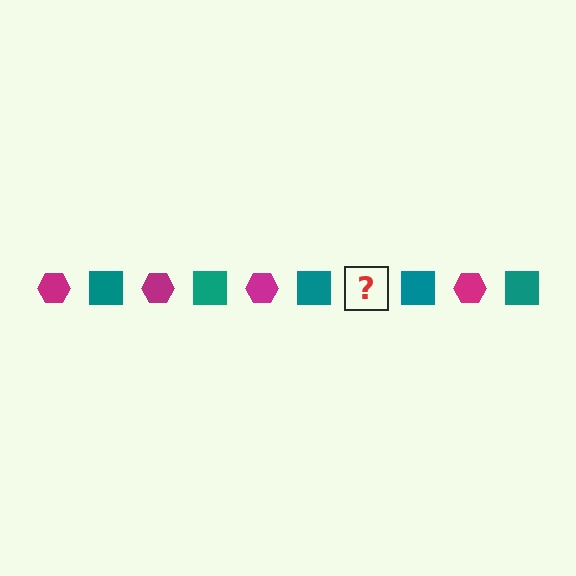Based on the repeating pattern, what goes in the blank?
The blank should be a magenta hexagon.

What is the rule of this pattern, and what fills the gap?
The rule is that the pattern alternates between magenta hexagon and teal square. The gap should be filled with a magenta hexagon.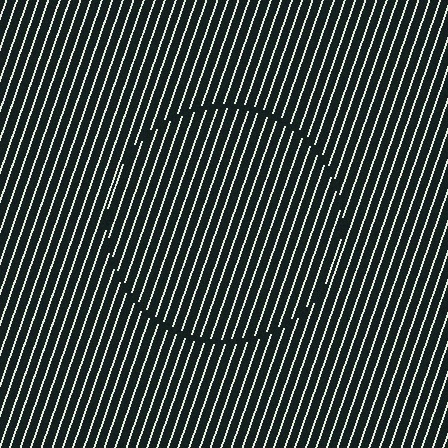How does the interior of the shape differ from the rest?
The interior of the shape contains the same grating, shifted by half a period — the contour is defined by the phase discontinuity where line-ends from the inner and outer gratings abut.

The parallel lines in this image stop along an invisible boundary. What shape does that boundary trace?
An illusory circle. The interior of the shape contains the same grating, shifted by half a period — the contour is defined by the phase discontinuity where line-ends from the inner and outer gratings abut.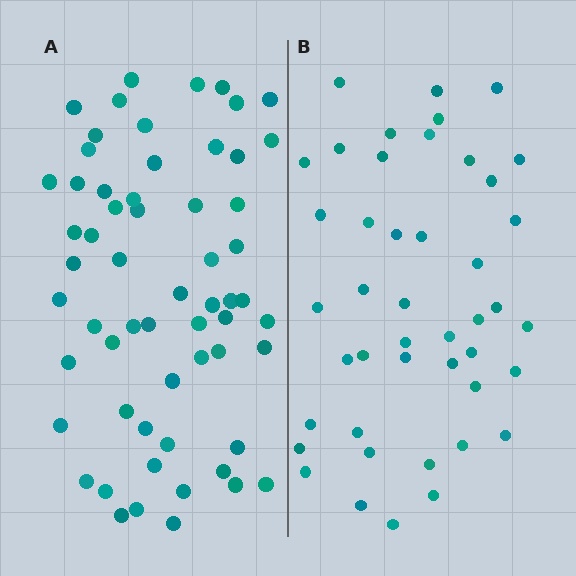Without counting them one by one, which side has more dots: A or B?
Region A (the left region) has more dots.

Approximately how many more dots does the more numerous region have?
Region A has approximately 15 more dots than region B.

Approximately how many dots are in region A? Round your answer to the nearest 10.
About 60 dots.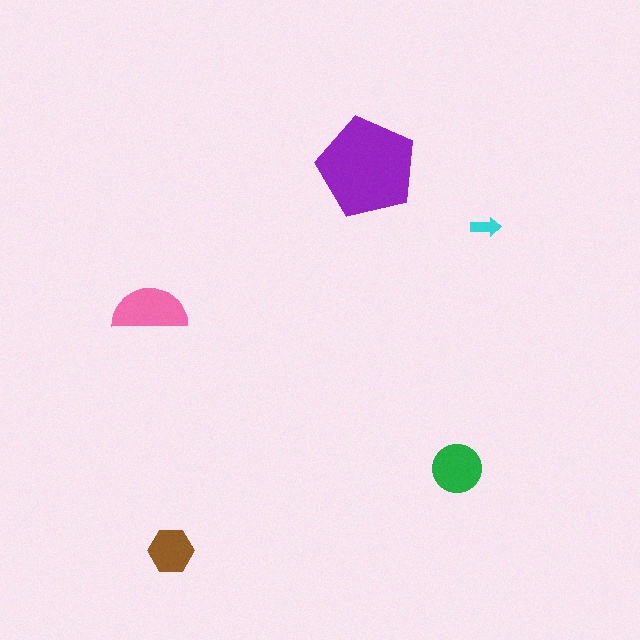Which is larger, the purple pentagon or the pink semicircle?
The purple pentagon.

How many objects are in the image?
There are 5 objects in the image.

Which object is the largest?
The purple pentagon.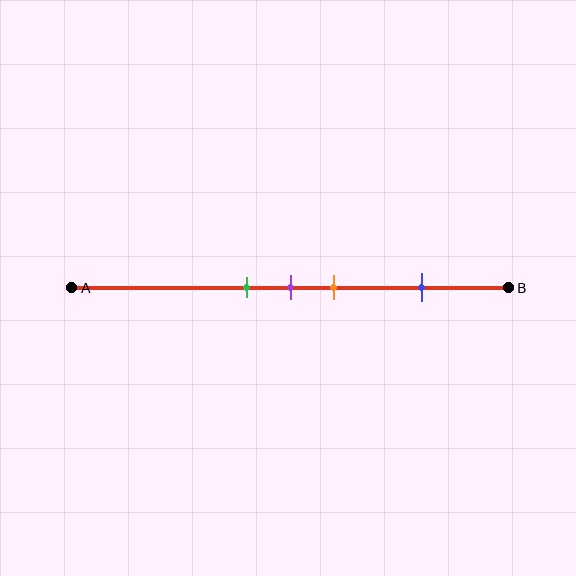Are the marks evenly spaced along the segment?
No, the marks are not evenly spaced.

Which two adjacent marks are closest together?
The green and purple marks are the closest adjacent pair.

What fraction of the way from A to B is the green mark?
The green mark is approximately 40% (0.4) of the way from A to B.